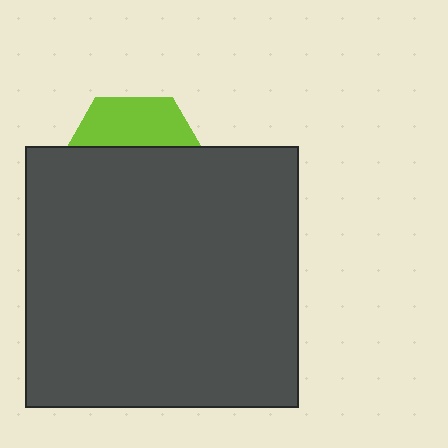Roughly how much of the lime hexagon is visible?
A small part of it is visible (roughly 33%).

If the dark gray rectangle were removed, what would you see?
You would see the complete lime hexagon.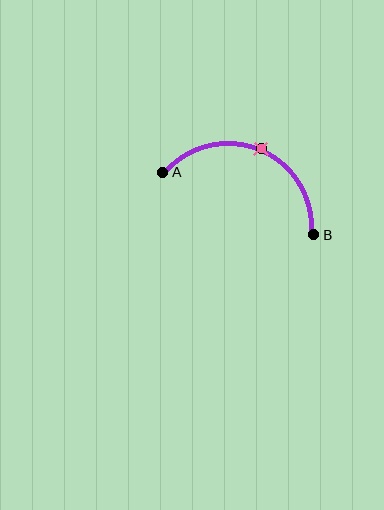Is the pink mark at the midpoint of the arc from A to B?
Yes. The pink mark lies on the arc at equal arc-length from both A and B — it is the arc midpoint.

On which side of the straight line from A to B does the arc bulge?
The arc bulges above the straight line connecting A and B.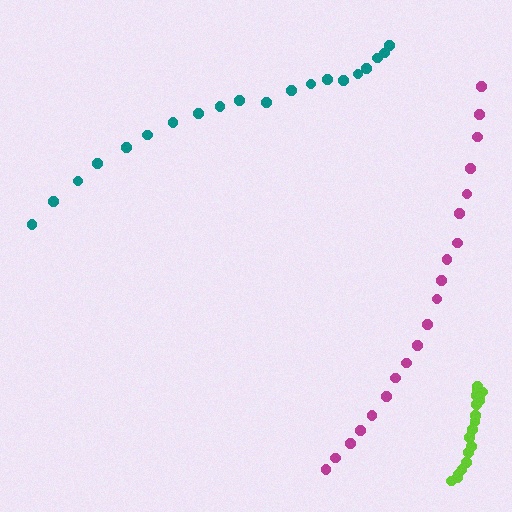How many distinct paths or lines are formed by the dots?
There are 3 distinct paths.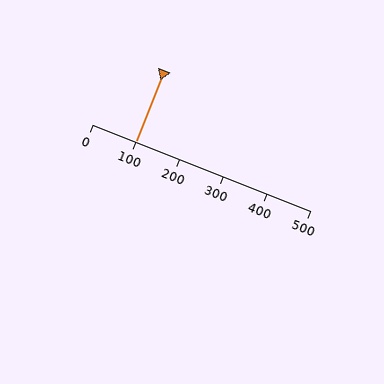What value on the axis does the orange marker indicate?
The marker indicates approximately 100.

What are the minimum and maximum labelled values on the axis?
The axis runs from 0 to 500.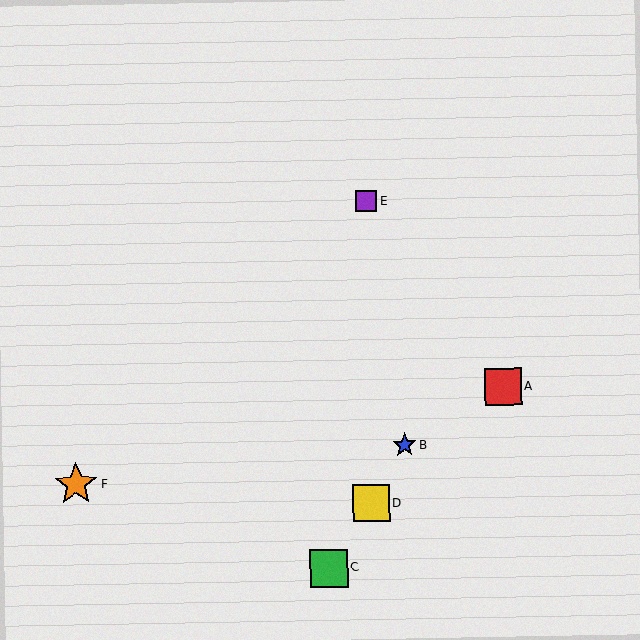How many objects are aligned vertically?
2 objects (D, E) are aligned vertically.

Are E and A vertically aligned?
No, E is at x≈366 and A is at x≈503.